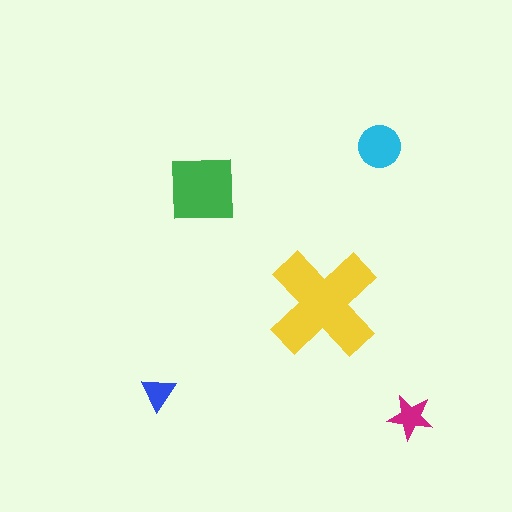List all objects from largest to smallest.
The yellow cross, the green square, the cyan circle, the magenta star, the blue triangle.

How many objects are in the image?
There are 5 objects in the image.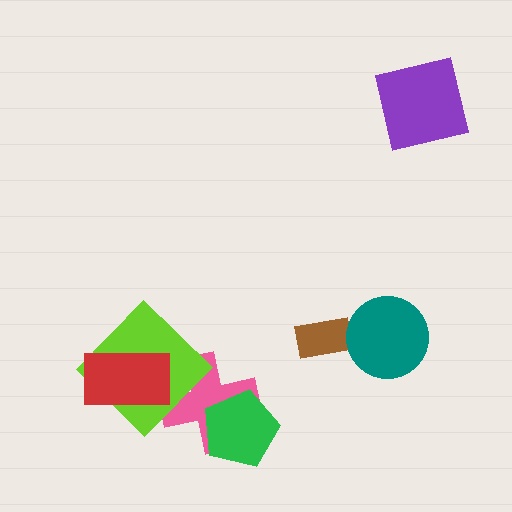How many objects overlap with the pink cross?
2 objects overlap with the pink cross.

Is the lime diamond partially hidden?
Yes, it is partially covered by another shape.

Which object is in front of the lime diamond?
The red rectangle is in front of the lime diamond.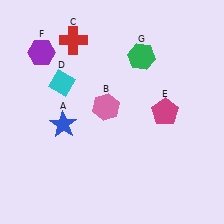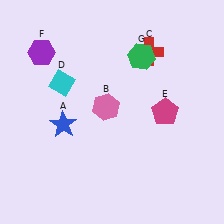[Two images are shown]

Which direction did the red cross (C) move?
The red cross (C) moved right.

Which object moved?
The red cross (C) moved right.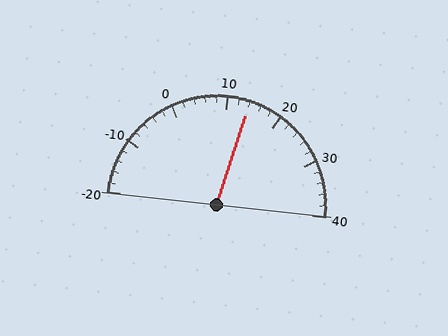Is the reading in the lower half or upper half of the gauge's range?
The reading is in the upper half of the range (-20 to 40).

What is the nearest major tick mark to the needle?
The nearest major tick mark is 10.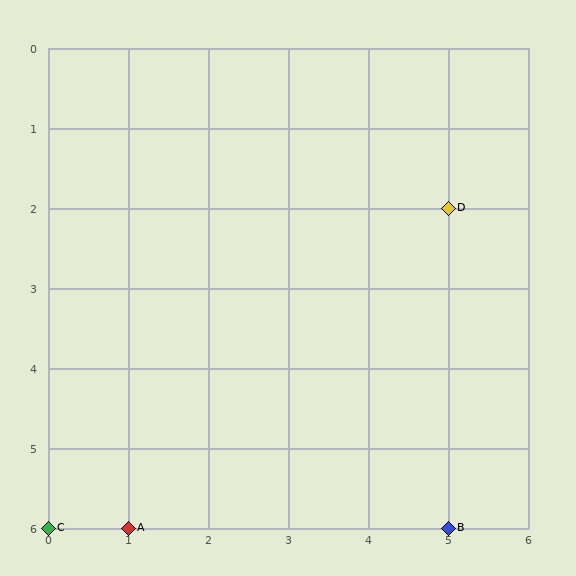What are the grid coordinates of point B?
Point B is at grid coordinates (5, 6).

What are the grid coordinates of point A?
Point A is at grid coordinates (1, 6).